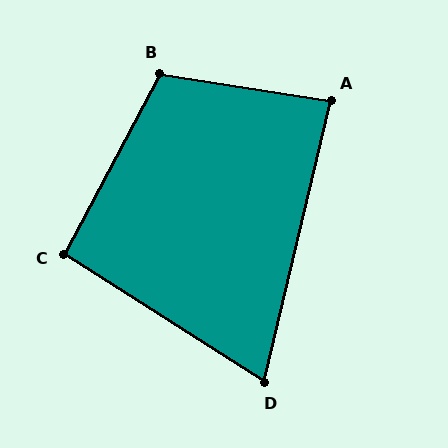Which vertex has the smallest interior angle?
D, at approximately 71 degrees.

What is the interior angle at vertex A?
Approximately 86 degrees (approximately right).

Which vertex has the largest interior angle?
B, at approximately 109 degrees.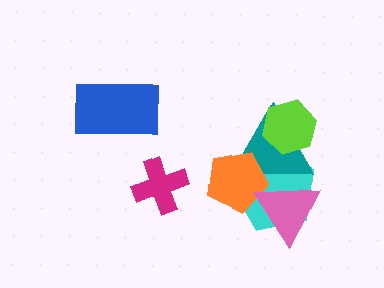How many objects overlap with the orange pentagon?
3 objects overlap with the orange pentagon.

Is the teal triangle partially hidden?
Yes, it is partially covered by another shape.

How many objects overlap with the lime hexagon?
2 objects overlap with the lime hexagon.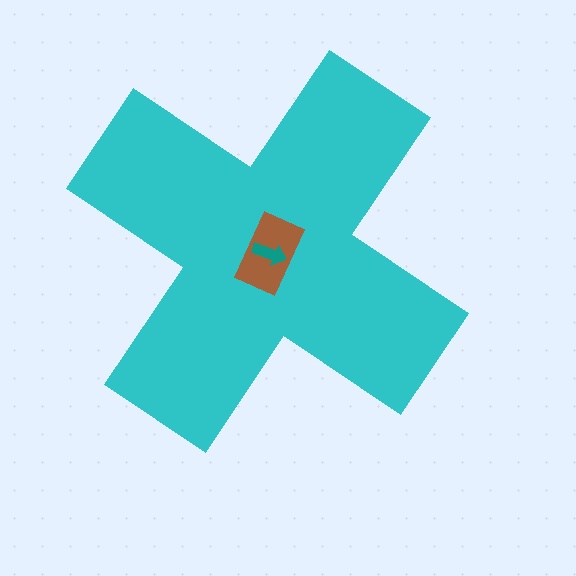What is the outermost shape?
The cyan cross.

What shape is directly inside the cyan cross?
The brown rectangle.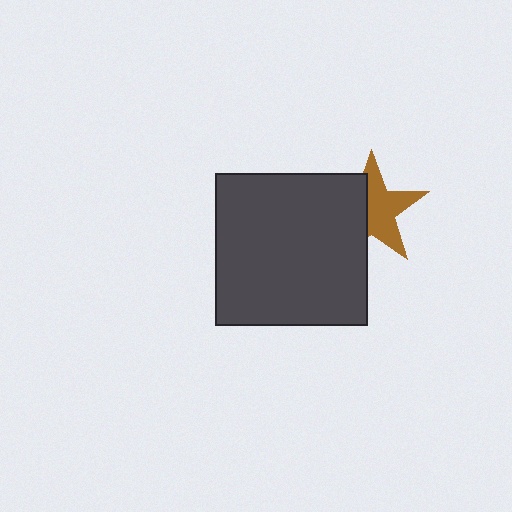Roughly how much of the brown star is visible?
About half of it is visible (roughly 58%).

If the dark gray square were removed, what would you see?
You would see the complete brown star.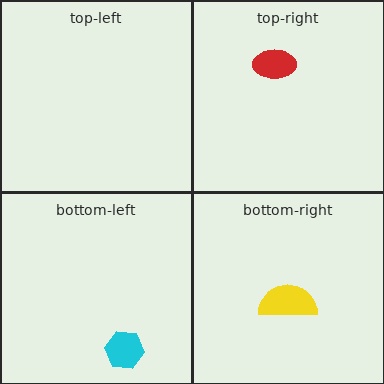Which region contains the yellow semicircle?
The bottom-right region.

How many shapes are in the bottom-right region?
1.